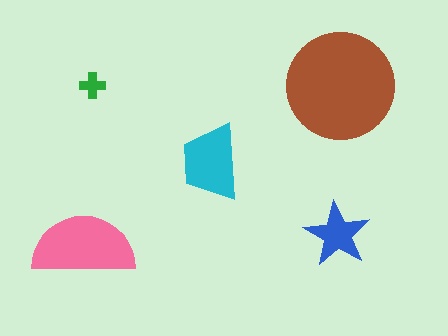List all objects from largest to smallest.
The brown circle, the pink semicircle, the cyan trapezoid, the blue star, the green cross.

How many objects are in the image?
There are 5 objects in the image.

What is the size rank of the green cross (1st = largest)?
5th.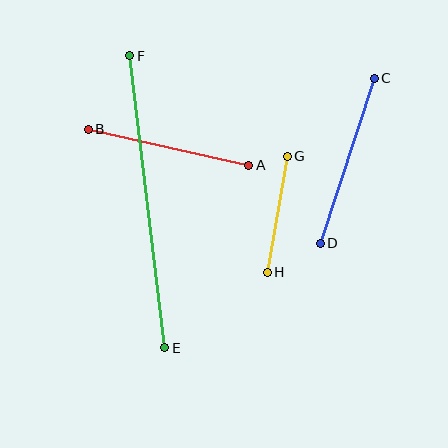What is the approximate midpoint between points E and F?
The midpoint is at approximately (147, 202) pixels.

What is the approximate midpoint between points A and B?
The midpoint is at approximately (169, 147) pixels.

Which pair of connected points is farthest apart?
Points E and F are farthest apart.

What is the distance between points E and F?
The distance is approximately 294 pixels.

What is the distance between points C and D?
The distance is approximately 174 pixels.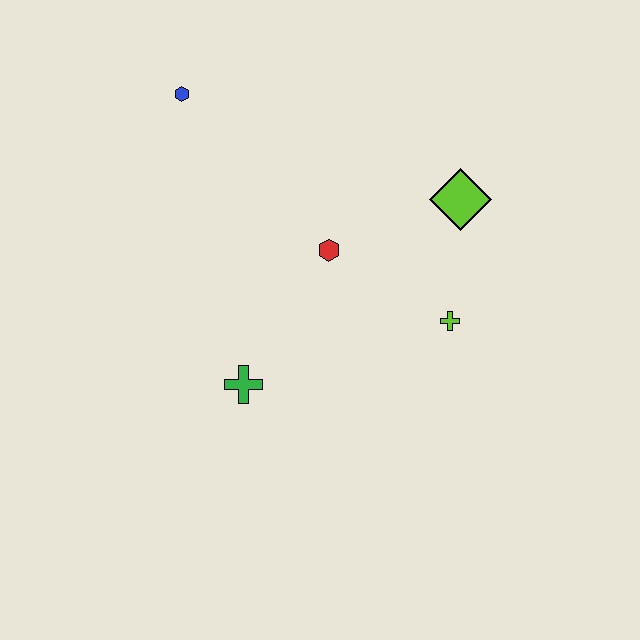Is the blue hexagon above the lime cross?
Yes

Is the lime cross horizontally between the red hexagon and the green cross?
No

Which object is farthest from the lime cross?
The blue hexagon is farthest from the lime cross.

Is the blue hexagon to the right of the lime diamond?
No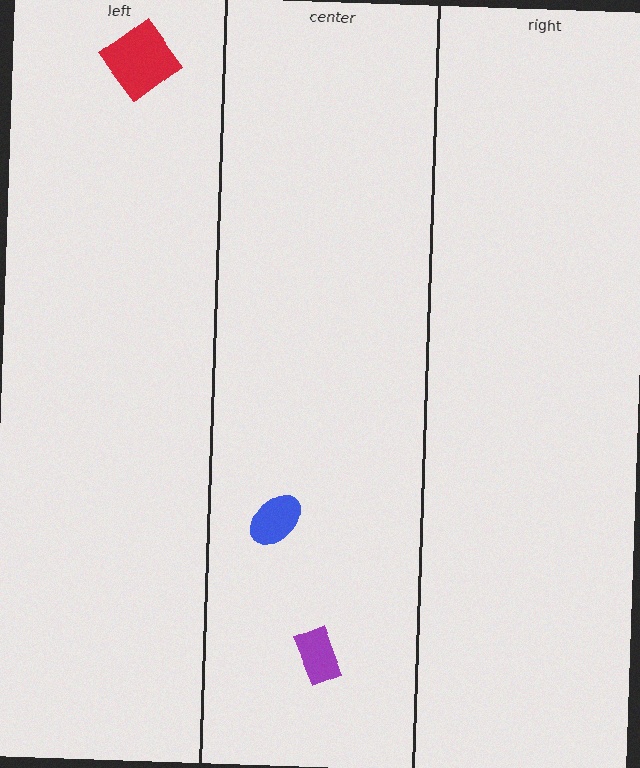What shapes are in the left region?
The red diamond.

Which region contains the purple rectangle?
The center region.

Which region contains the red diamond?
The left region.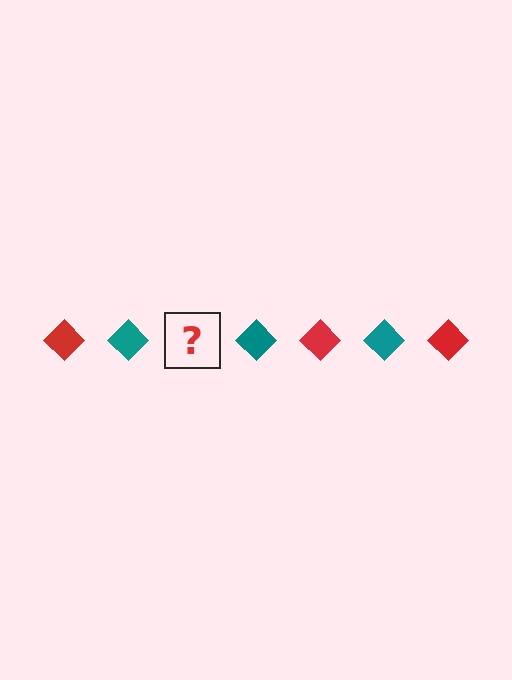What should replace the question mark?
The question mark should be replaced with a red diamond.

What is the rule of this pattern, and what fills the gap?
The rule is that the pattern cycles through red, teal diamonds. The gap should be filled with a red diamond.